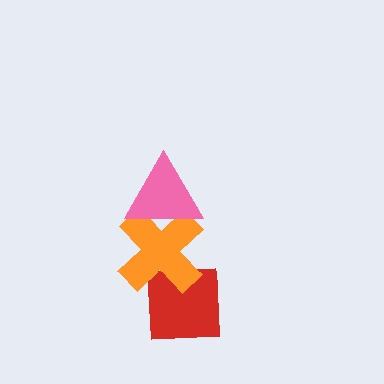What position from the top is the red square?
The red square is 3rd from the top.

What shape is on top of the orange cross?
The pink triangle is on top of the orange cross.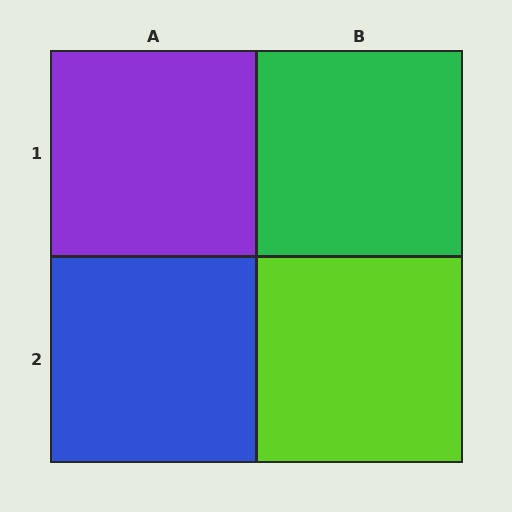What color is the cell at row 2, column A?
Blue.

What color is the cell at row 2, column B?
Lime.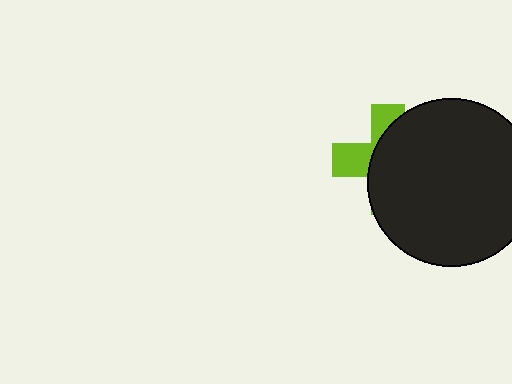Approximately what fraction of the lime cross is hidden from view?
Roughly 67% of the lime cross is hidden behind the black circle.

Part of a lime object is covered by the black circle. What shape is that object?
It is a cross.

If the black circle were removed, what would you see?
You would see the complete lime cross.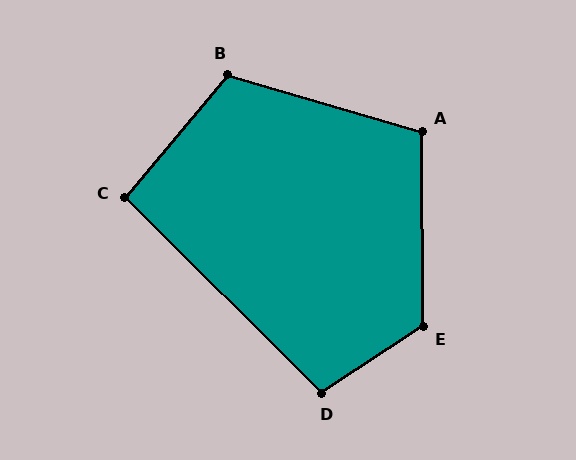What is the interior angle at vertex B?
Approximately 114 degrees (obtuse).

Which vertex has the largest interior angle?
E, at approximately 123 degrees.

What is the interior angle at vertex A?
Approximately 107 degrees (obtuse).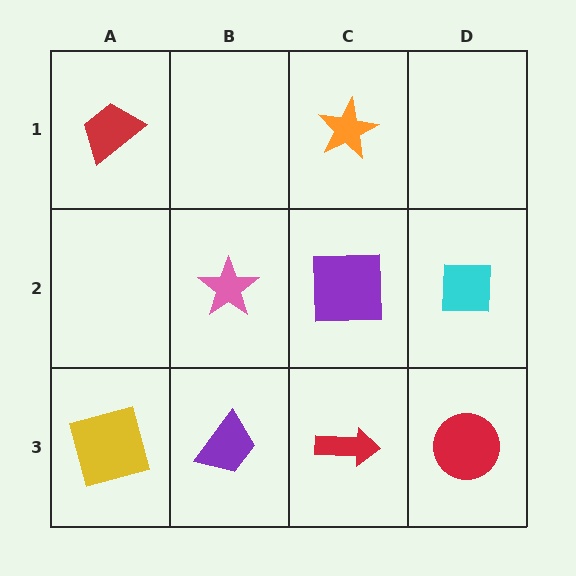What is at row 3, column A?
A yellow square.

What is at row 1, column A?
A red trapezoid.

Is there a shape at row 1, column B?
No, that cell is empty.